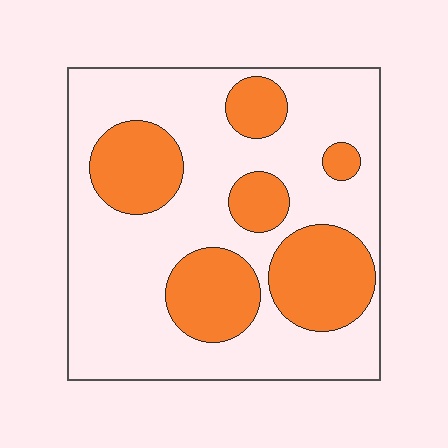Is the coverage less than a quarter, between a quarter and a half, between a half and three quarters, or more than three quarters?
Between a quarter and a half.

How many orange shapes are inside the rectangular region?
6.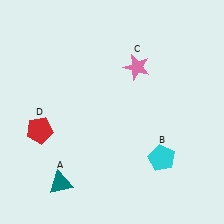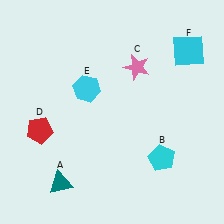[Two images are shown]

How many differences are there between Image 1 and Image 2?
There are 2 differences between the two images.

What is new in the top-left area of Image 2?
A cyan hexagon (E) was added in the top-left area of Image 2.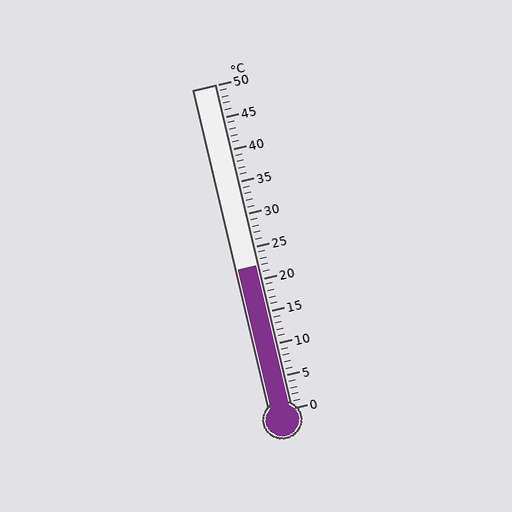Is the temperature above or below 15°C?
The temperature is above 15°C.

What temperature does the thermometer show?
The thermometer shows approximately 22°C.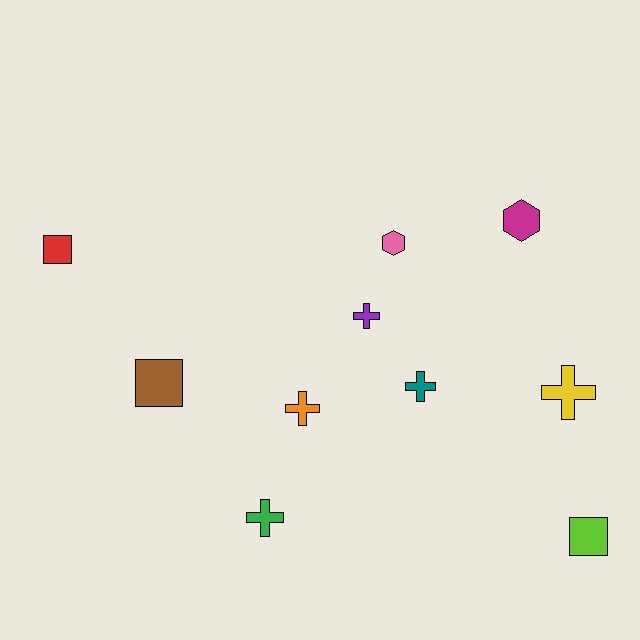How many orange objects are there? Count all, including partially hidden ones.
There is 1 orange object.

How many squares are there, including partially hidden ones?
There are 3 squares.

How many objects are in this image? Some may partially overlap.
There are 10 objects.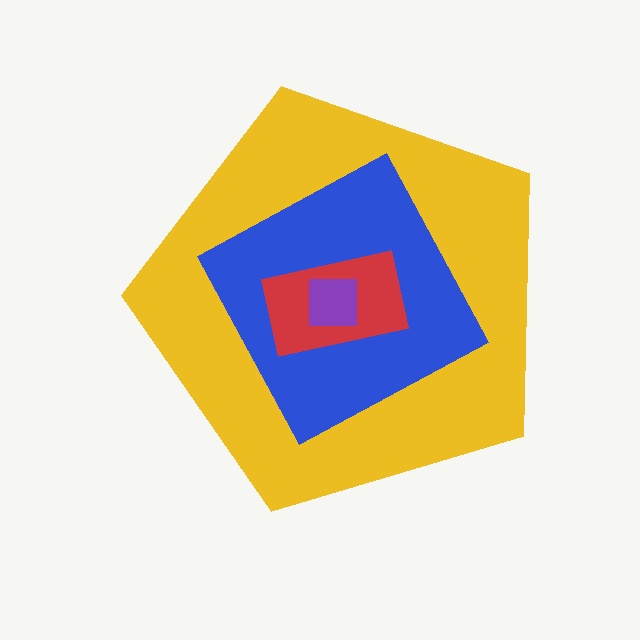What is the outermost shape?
The yellow pentagon.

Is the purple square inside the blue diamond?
Yes.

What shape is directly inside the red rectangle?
The purple square.